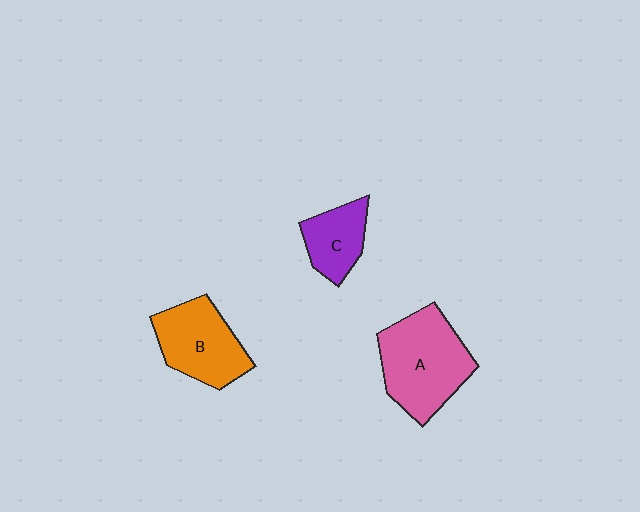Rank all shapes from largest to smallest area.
From largest to smallest: A (pink), B (orange), C (purple).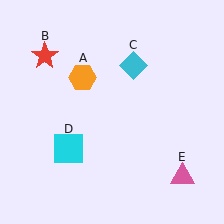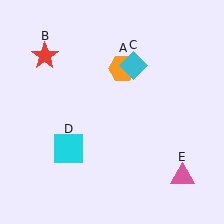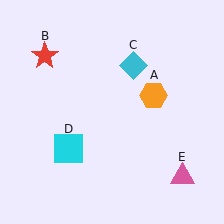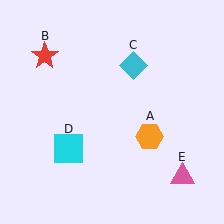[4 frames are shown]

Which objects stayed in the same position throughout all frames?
Red star (object B) and cyan diamond (object C) and cyan square (object D) and pink triangle (object E) remained stationary.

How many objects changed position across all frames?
1 object changed position: orange hexagon (object A).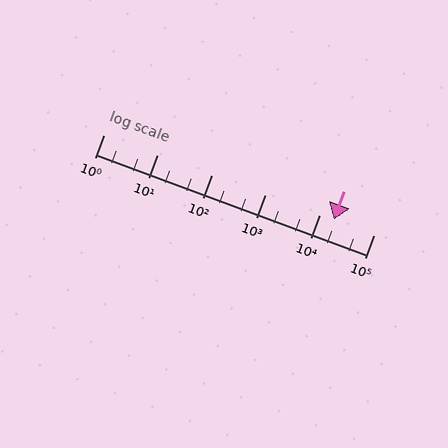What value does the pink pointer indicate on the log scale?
The pointer indicates approximately 18000.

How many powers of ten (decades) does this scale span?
The scale spans 5 decades, from 1 to 100000.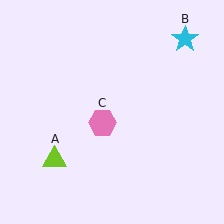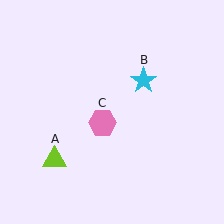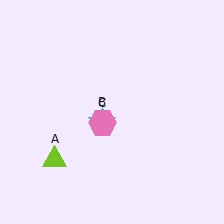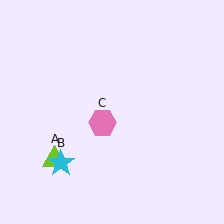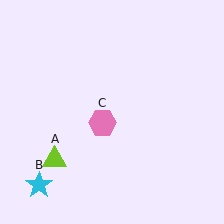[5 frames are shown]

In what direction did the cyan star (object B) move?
The cyan star (object B) moved down and to the left.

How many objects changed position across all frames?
1 object changed position: cyan star (object B).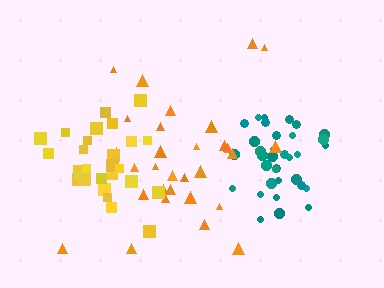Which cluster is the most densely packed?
Teal.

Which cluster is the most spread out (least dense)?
Orange.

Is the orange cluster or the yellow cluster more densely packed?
Yellow.